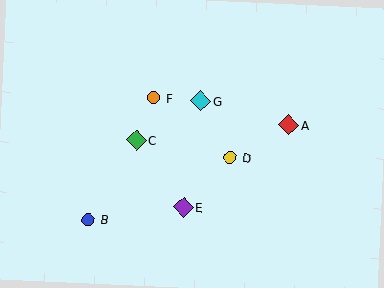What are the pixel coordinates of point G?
Point G is at (201, 101).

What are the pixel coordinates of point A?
Point A is at (289, 125).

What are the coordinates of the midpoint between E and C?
The midpoint between E and C is at (160, 174).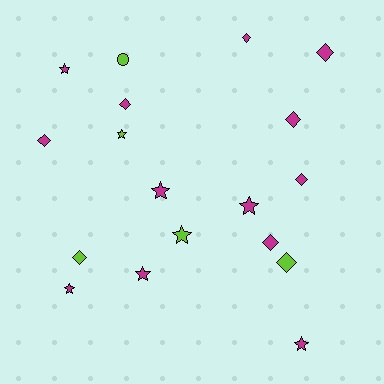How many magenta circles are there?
There are no magenta circles.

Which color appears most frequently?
Magenta, with 13 objects.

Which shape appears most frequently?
Diamond, with 9 objects.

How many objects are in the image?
There are 18 objects.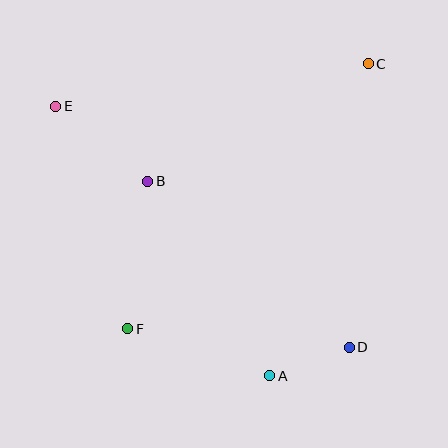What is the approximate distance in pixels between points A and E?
The distance between A and E is approximately 344 pixels.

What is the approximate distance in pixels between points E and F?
The distance between E and F is approximately 234 pixels.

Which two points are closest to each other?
Points A and D are closest to each other.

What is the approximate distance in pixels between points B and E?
The distance between B and E is approximately 119 pixels.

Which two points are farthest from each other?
Points D and E are farthest from each other.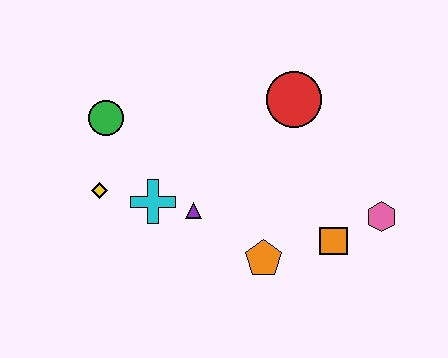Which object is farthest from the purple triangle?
The pink hexagon is farthest from the purple triangle.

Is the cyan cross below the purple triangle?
No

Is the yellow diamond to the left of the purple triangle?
Yes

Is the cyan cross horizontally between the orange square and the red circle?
No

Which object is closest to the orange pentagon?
The orange square is closest to the orange pentagon.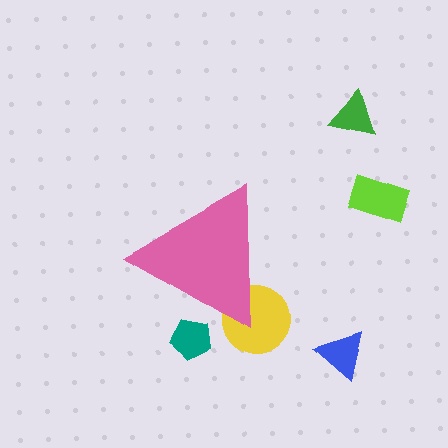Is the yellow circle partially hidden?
Yes, the yellow circle is partially hidden behind the pink triangle.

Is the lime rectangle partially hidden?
No, the lime rectangle is fully visible.